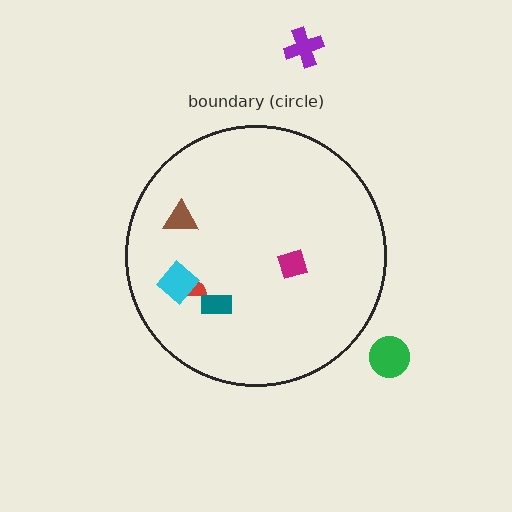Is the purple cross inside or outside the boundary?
Outside.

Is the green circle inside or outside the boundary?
Outside.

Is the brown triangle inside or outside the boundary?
Inside.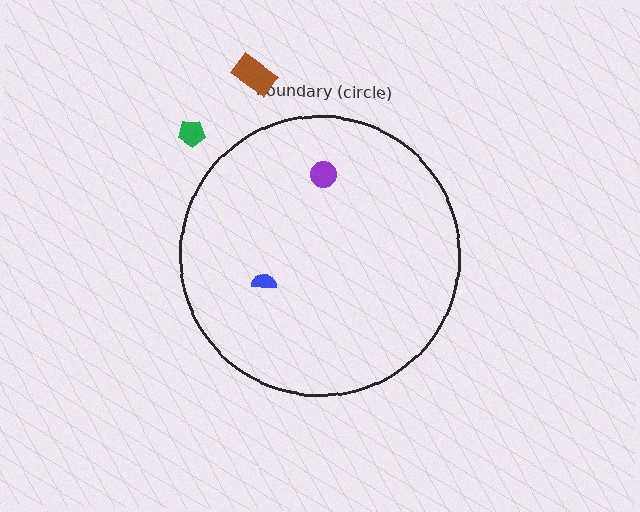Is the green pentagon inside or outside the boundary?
Outside.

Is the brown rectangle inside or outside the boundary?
Outside.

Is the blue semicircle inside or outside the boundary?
Inside.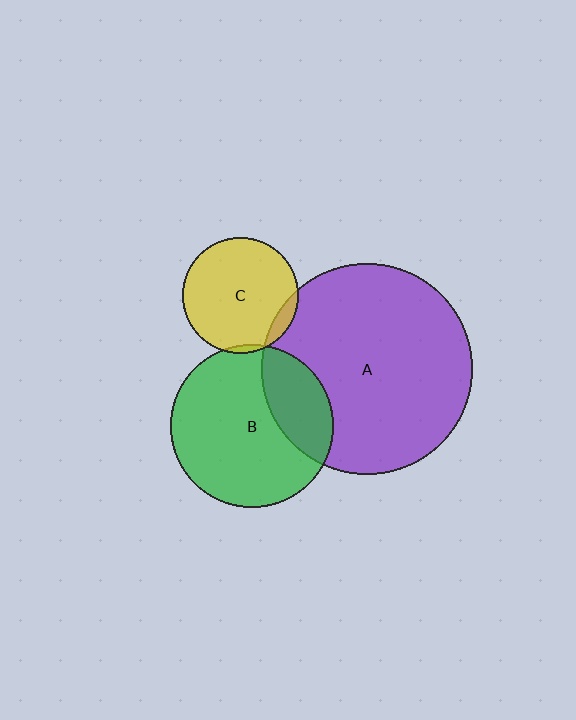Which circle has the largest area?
Circle A (purple).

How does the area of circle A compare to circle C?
Approximately 3.3 times.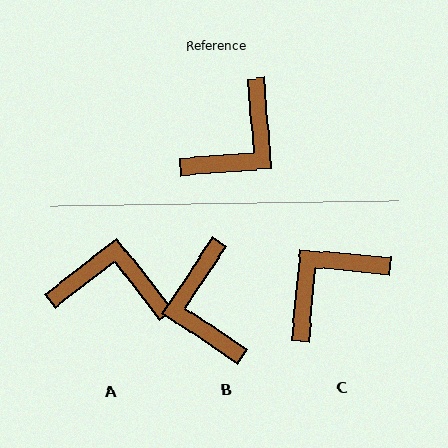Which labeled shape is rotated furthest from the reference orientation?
C, about 170 degrees away.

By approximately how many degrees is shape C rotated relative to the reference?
Approximately 170 degrees counter-clockwise.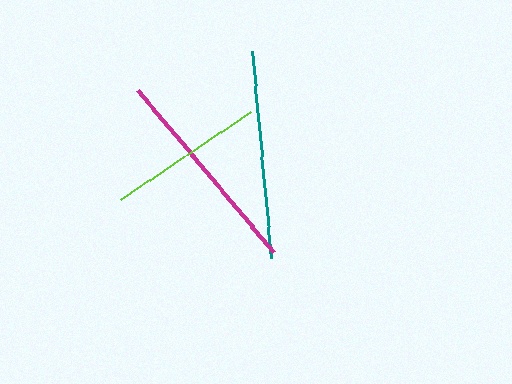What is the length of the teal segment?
The teal segment is approximately 209 pixels long.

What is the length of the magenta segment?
The magenta segment is approximately 211 pixels long.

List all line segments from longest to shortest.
From longest to shortest: magenta, teal, lime.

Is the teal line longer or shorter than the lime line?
The teal line is longer than the lime line.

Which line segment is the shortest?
The lime line is the shortest at approximately 157 pixels.